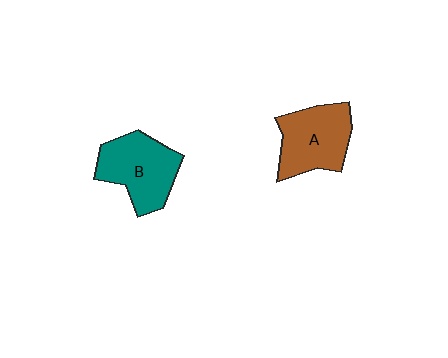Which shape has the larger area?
Shape B (teal).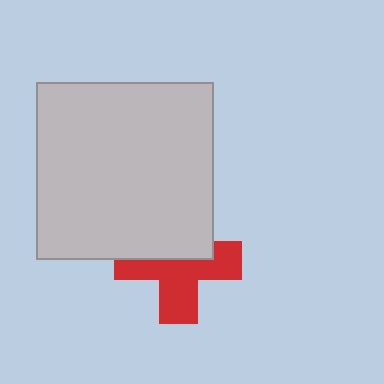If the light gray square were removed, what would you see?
You would see the complete red cross.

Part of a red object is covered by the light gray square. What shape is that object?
It is a cross.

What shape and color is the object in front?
The object in front is a light gray square.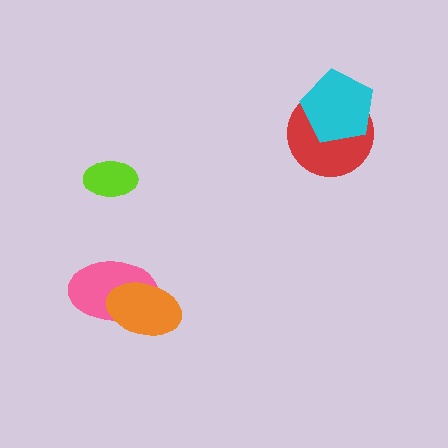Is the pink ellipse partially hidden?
Yes, it is partially covered by another shape.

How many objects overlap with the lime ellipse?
0 objects overlap with the lime ellipse.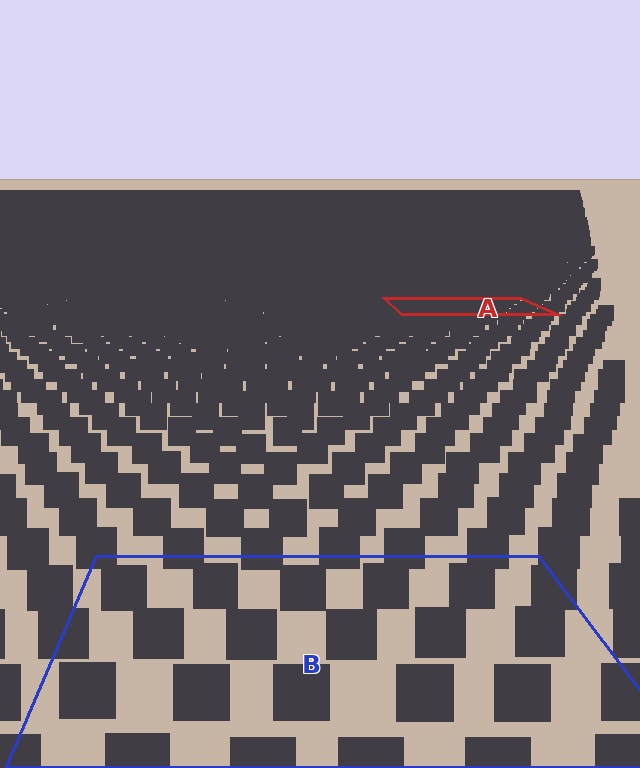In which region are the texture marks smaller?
The texture marks are smaller in region A, because it is farther away.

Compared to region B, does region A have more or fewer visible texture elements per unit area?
Region A has more texture elements per unit area — they are packed more densely because it is farther away.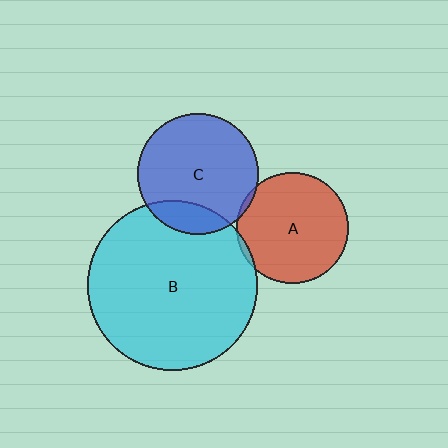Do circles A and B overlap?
Yes.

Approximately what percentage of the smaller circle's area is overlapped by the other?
Approximately 5%.